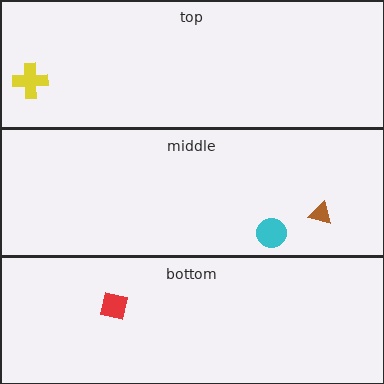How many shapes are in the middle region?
2.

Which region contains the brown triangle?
The middle region.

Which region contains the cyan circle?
The middle region.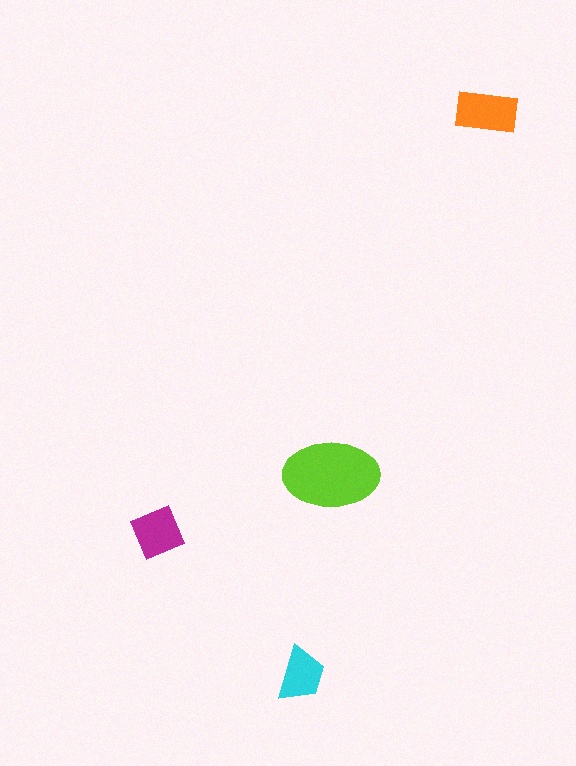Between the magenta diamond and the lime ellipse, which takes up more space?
The lime ellipse.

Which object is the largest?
The lime ellipse.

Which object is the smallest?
The cyan trapezoid.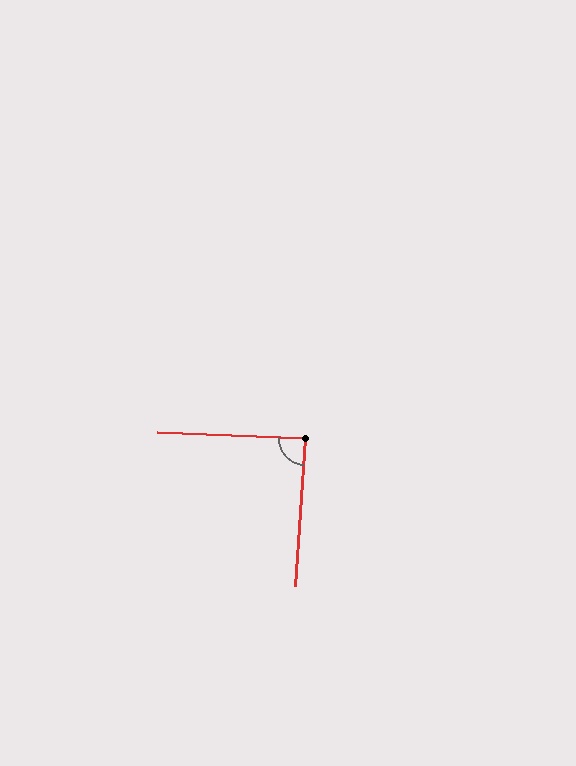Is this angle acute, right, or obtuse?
It is approximately a right angle.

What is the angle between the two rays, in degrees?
Approximately 88 degrees.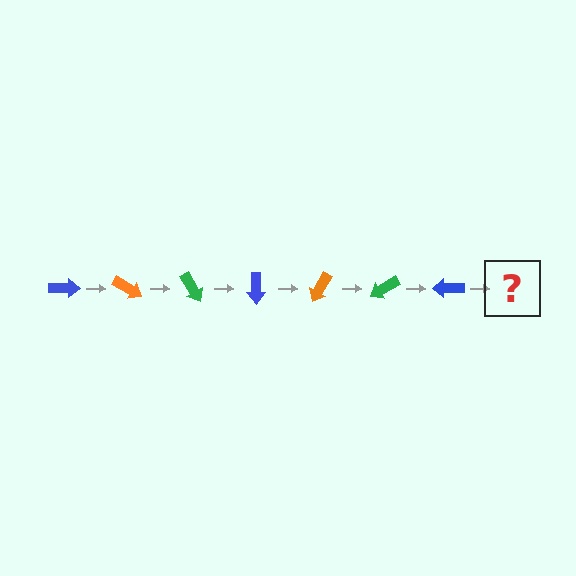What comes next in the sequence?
The next element should be an orange arrow, rotated 210 degrees from the start.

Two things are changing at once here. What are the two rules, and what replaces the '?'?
The two rules are that it rotates 30 degrees each step and the color cycles through blue, orange, and green. The '?' should be an orange arrow, rotated 210 degrees from the start.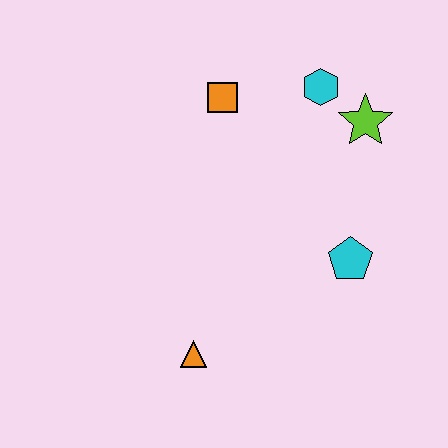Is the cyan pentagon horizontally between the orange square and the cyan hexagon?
No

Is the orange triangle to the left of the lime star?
Yes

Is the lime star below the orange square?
Yes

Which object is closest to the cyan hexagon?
The lime star is closest to the cyan hexagon.